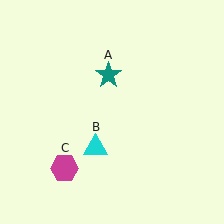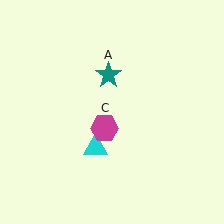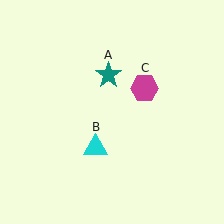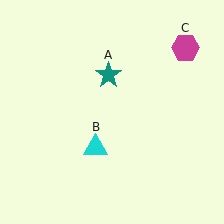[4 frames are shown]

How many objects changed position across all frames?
1 object changed position: magenta hexagon (object C).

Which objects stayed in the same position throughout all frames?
Teal star (object A) and cyan triangle (object B) remained stationary.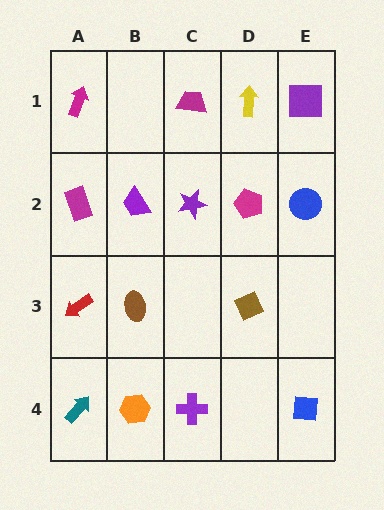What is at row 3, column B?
A brown ellipse.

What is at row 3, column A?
A red arrow.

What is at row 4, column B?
An orange hexagon.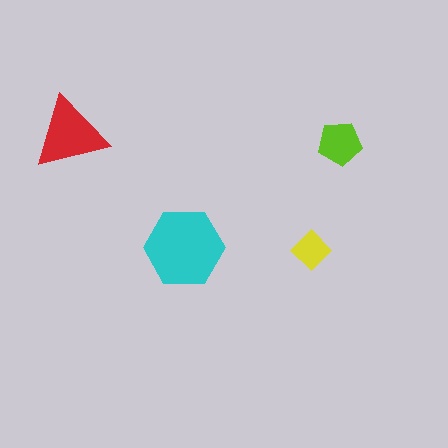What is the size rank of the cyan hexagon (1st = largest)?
1st.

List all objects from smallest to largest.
The yellow diamond, the lime pentagon, the red triangle, the cyan hexagon.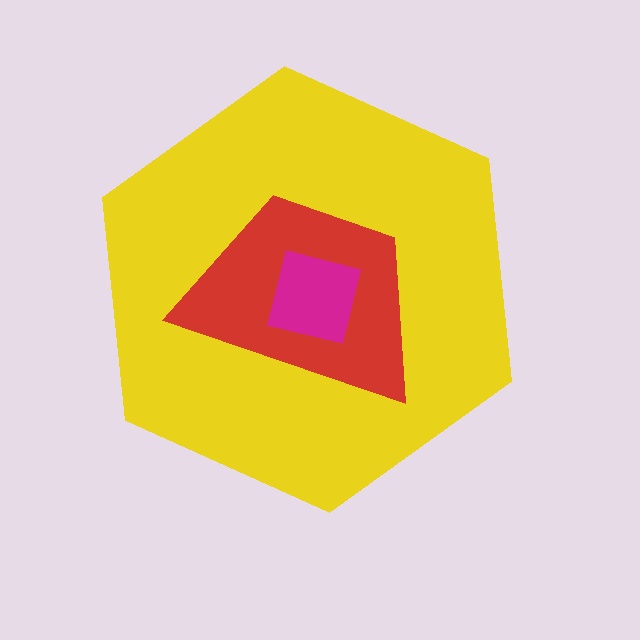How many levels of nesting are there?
3.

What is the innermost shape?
The magenta square.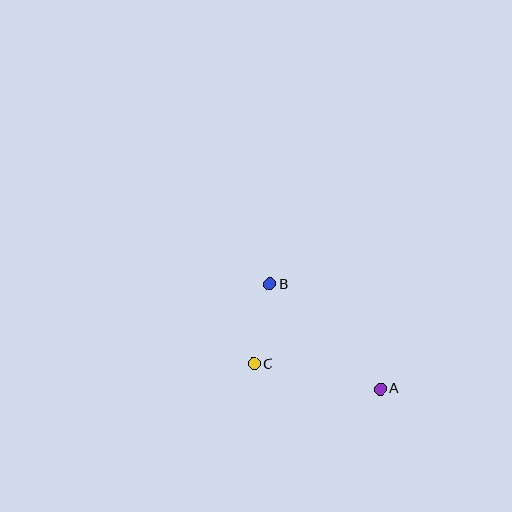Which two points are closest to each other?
Points B and C are closest to each other.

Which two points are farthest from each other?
Points A and B are farthest from each other.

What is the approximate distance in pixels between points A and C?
The distance between A and C is approximately 129 pixels.